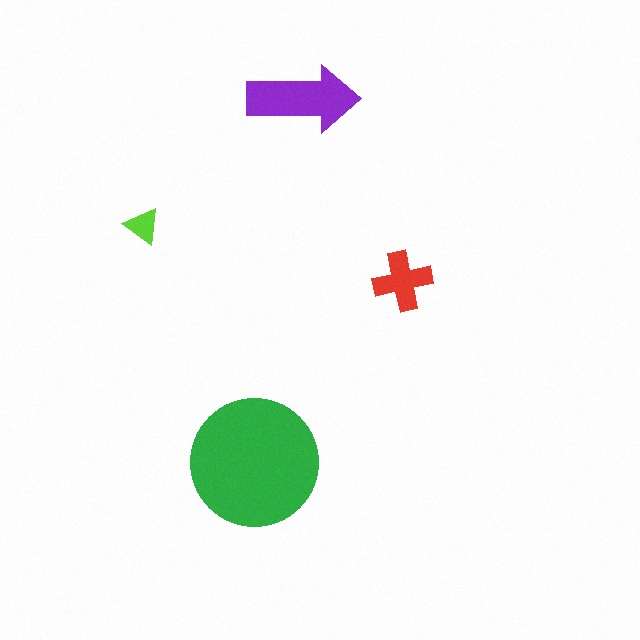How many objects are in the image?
There are 4 objects in the image.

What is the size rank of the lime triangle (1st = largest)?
4th.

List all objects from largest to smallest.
The green circle, the purple arrow, the red cross, the lime triangle.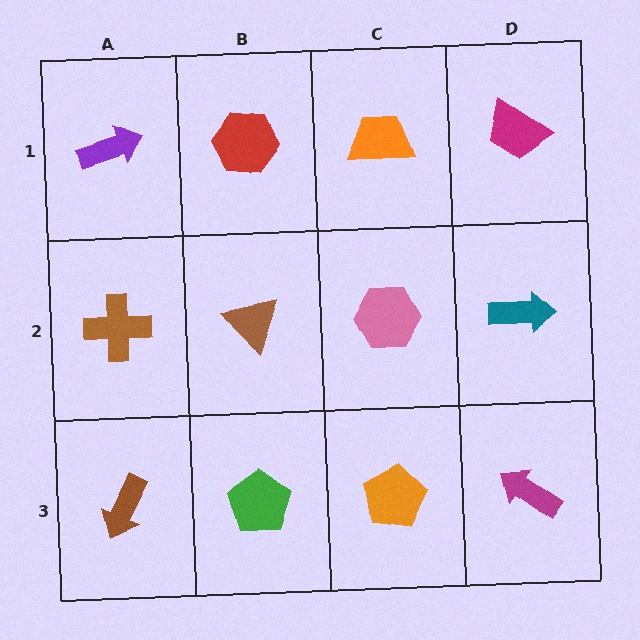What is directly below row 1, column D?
A teal arrow.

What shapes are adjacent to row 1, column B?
A brown triangle (row 2, column B), a purple arrow (row 1, column A), an orange trapezoid (row 1, column C).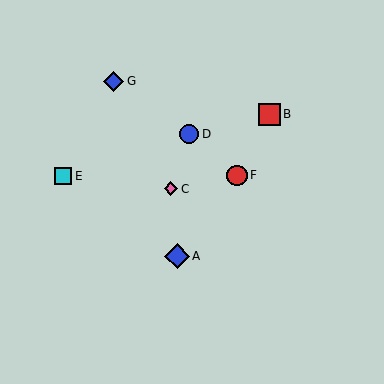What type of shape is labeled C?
Shape C is a pink diamond.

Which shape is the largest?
The blue diamond (labeled A) is the largest.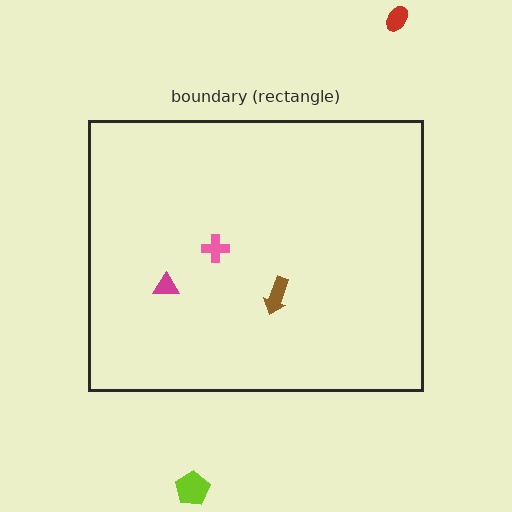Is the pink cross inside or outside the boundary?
Inside.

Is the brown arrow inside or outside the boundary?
Inside.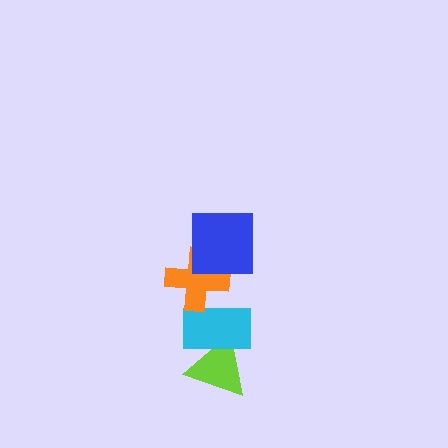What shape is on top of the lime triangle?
The cyan rectangle is on top of the lime triangle.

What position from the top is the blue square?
The blue square is 1st from the top.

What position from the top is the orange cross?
The orange cross is 2nd from the top.